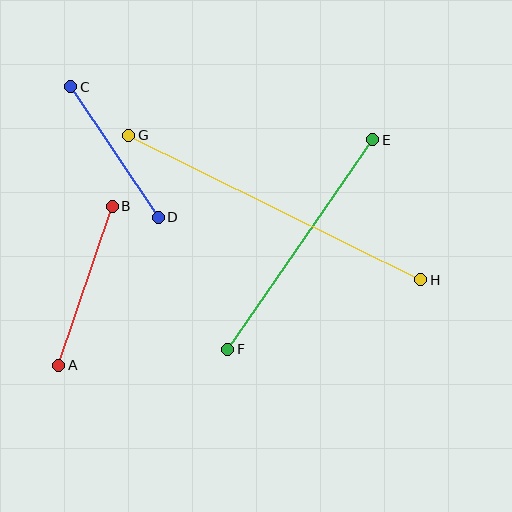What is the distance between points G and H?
The distance is approximately 326 pixels.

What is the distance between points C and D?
The distance is approximately 157 pixels.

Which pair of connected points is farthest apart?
Points G and H are farthest apart.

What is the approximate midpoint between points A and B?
The midpoint is at approximately (86, 286) pixels.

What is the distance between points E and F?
The distance is approximately 255 pixels.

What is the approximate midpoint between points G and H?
The midpoint is at approximately (275, 207) pixels.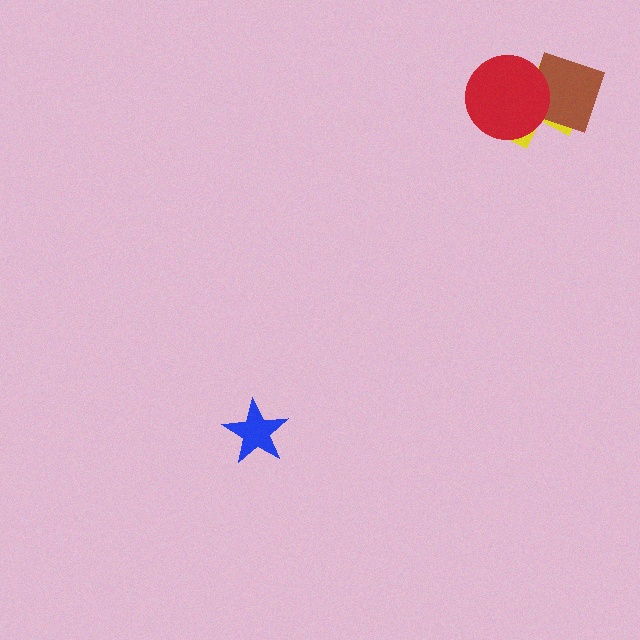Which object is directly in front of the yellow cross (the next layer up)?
The brown square is directly in front of the yellow cross.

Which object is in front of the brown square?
The red circle is in front of the brown square.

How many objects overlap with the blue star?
0 objects overlap with the blue star.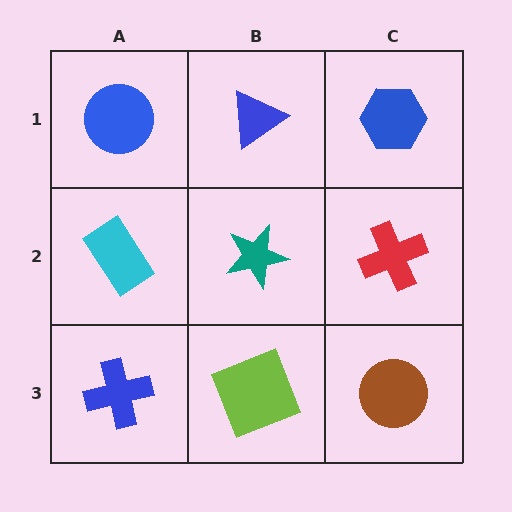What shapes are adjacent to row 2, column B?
A blue triangle (row 1, column B), a lime square (row 3, column B), a cyan rectangle (row 2, column A), a red cross (row 2, column C).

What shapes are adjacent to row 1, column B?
A teal star (row 2, column B), a blue circle (row 1, column A), a blue hexagon (row 1, column C).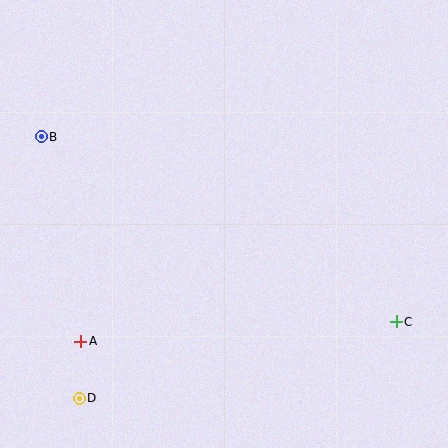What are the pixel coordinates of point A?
Point A is at (81, 341).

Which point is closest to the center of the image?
Point A at (81, 341) is closest to the center.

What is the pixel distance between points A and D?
The distance between A and D is 57 pixels.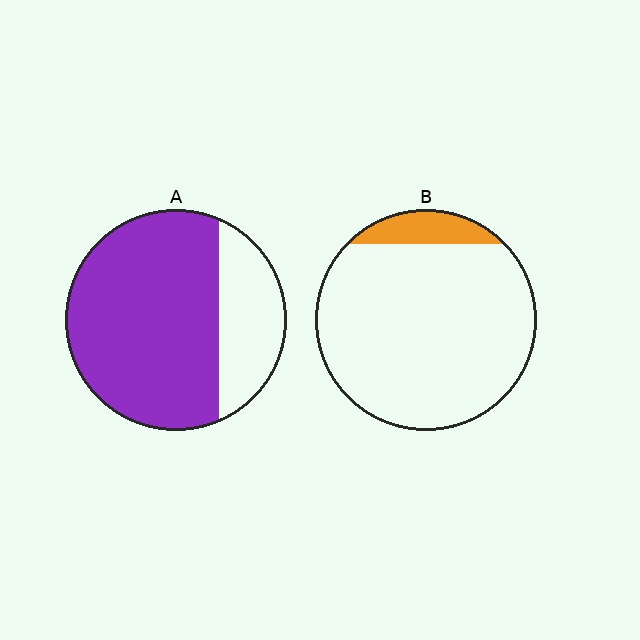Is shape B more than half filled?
No.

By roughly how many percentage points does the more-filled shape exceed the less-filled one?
By roughly 65 percentage points (A over B).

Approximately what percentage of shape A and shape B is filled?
A is approximately 75% and B is approximately 10%.